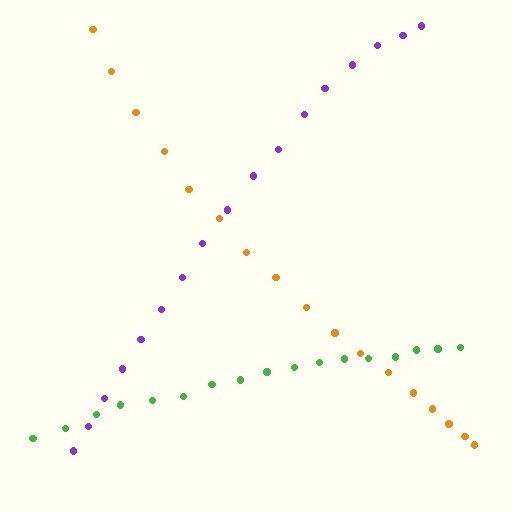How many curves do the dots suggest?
There are 3 distinct paths.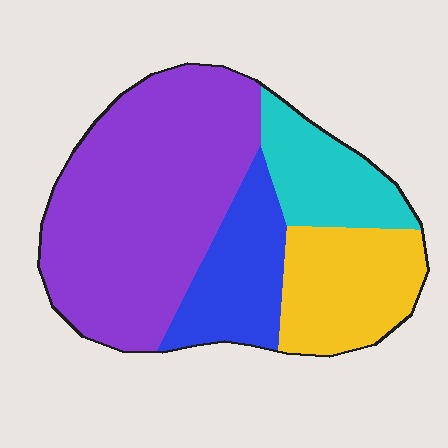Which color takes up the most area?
Purple, at roughly 50%.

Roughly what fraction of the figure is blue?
Blue covers 16% of the figure.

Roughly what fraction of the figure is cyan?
Cyan takes up about one eighth (1/8) of the figure.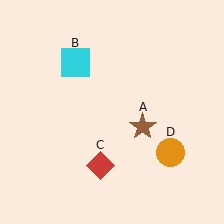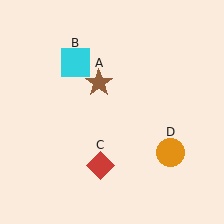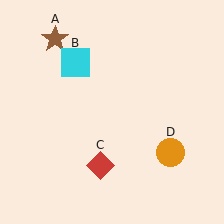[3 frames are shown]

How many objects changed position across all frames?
1 object changed position: brown star (object A).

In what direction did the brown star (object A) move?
The brown star (object A) moved up and to the left.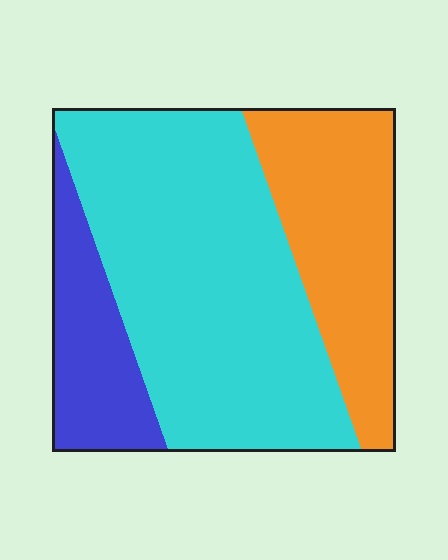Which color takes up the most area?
Cyan, at roughly 55%.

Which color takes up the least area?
Blue, at roughly 15%.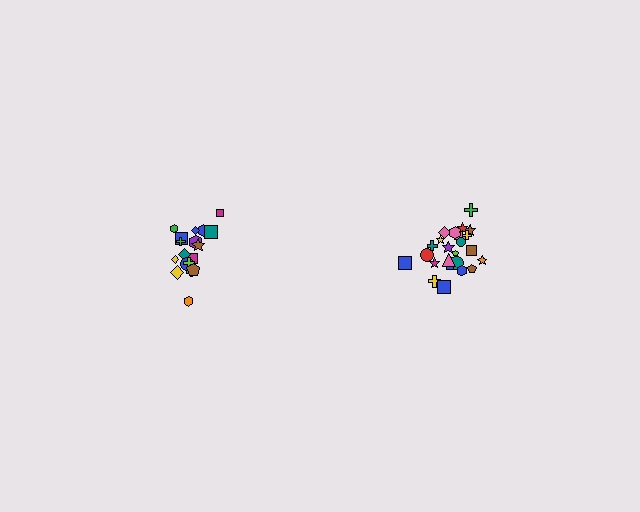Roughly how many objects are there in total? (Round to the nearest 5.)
Roughly 45 objects in total.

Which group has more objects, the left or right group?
The right group.